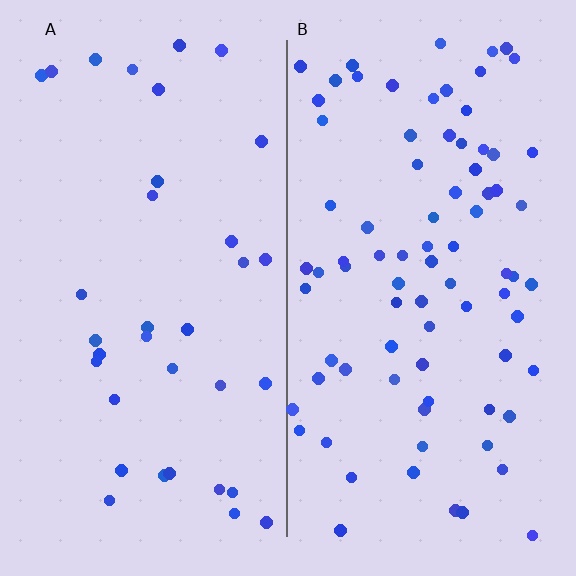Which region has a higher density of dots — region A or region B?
B (the right).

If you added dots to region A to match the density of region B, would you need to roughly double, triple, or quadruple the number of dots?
Approximately double.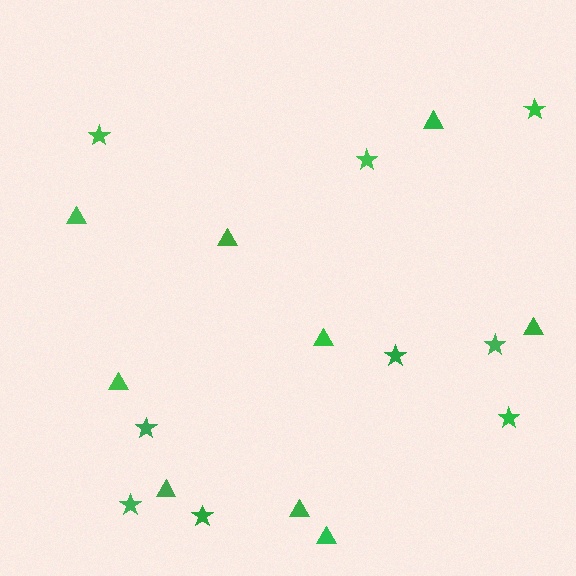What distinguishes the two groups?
There are 2 groups: one group of triangles (9) and one group of stars (9).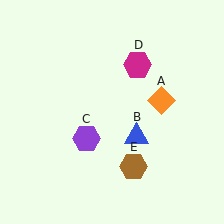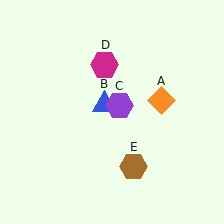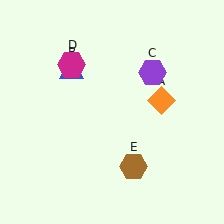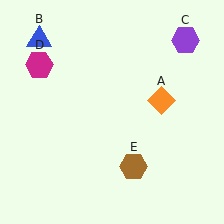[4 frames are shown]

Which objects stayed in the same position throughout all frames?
Orange diamond (object A) and brown hexagon (object E) remained stationary.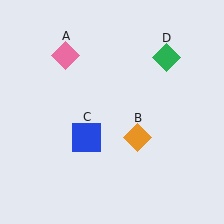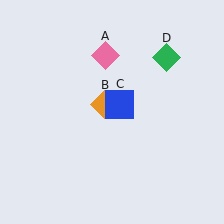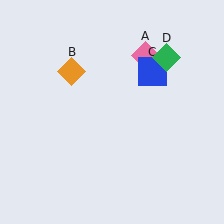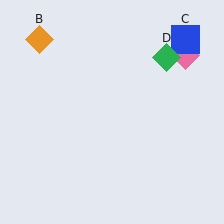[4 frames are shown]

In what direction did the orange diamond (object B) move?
The orange diamond (object B) moved up and to the left.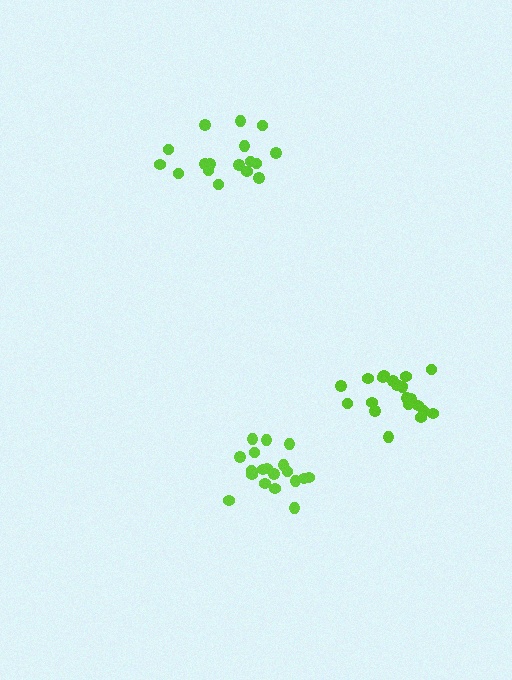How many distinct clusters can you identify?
There are 3 distinct clusters.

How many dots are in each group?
Group 1: 19 dots, Group 2: 21 dots, Group 3: 17 dots (57 total).